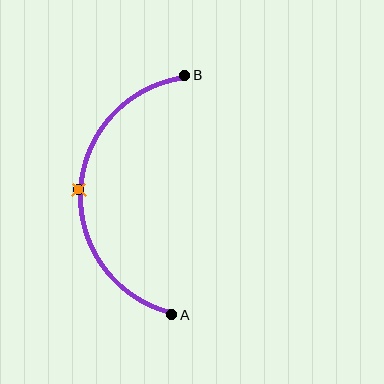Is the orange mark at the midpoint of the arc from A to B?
Yes. The orange mark lies on the arc at equal arc-length from both A and B — it is the arc midpoint.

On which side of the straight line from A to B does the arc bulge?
The arc bulges to the left of the straight line connecting A and B.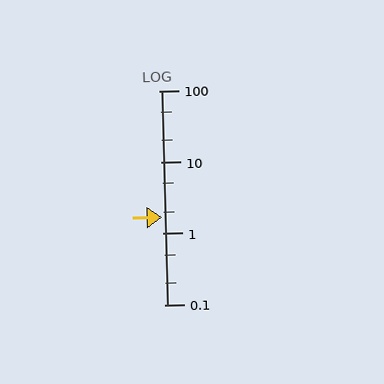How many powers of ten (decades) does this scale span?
The scale spans 3 decades, from 0.1 to 100.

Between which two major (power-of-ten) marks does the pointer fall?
The pointer is between 1 and 10.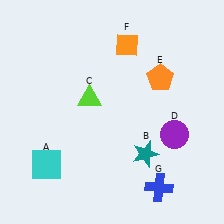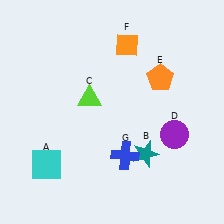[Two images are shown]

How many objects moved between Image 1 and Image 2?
1 object moved between the two images.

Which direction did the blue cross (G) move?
The blue cross (G) moved left.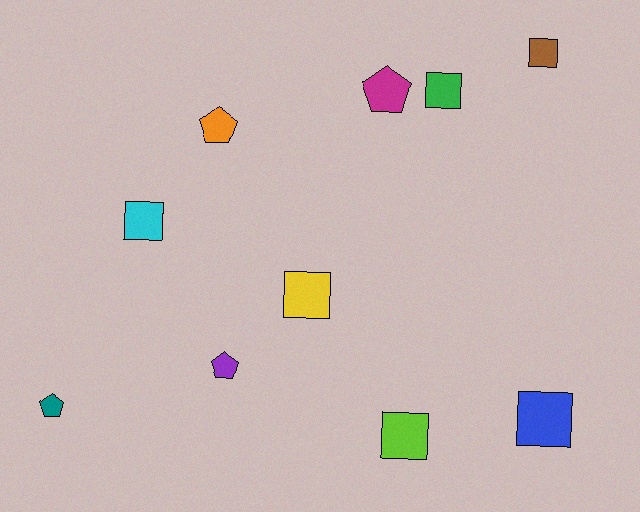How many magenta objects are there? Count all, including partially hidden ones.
There is 1 magenta object.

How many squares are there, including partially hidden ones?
There are 6 squares.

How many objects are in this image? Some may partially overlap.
There are 10 objects.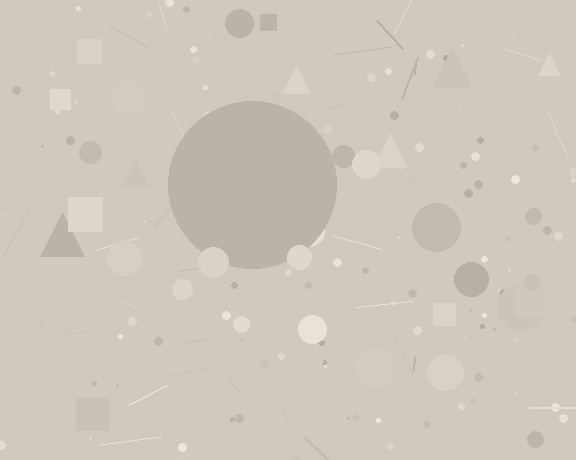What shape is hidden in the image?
A circle is hidden in the image.